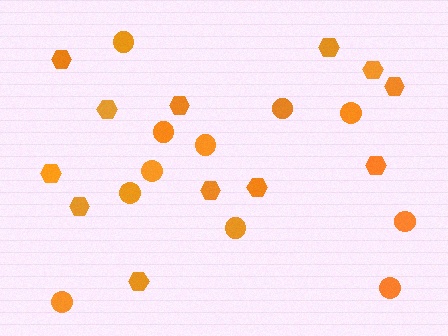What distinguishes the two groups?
There are 2 groups: one group of circles (11) and one group of hexagons (12).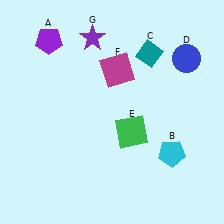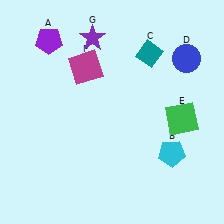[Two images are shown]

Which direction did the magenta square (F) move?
The magenta square (F) moved left.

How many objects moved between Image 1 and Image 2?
2 objects moved between the two images.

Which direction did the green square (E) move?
The green square (E) moved right.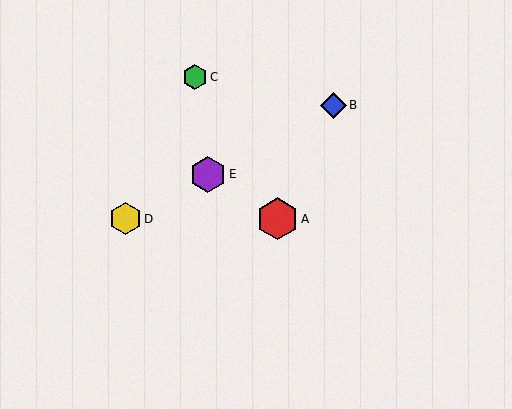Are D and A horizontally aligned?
Yes, both are at y≈219.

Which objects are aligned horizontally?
Objects A, D are aligned horizontally.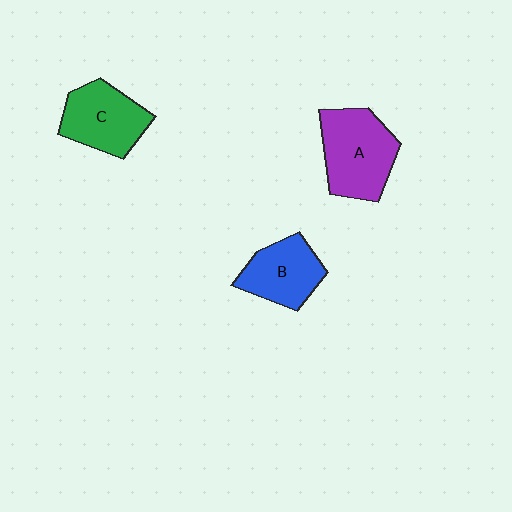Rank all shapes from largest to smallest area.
From largest to smallest: A (purple), C (green), B (blue).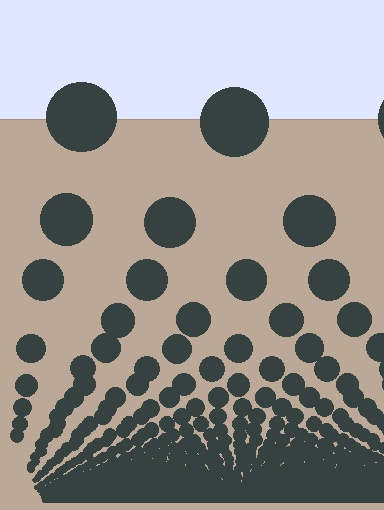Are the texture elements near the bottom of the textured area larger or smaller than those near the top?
Smaller. The gradient is inverted — elements near the bottom are smaller and denser.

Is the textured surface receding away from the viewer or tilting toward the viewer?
The surface appears to tilt toward the viewer. Texture elements get larger and sparser toward the top.